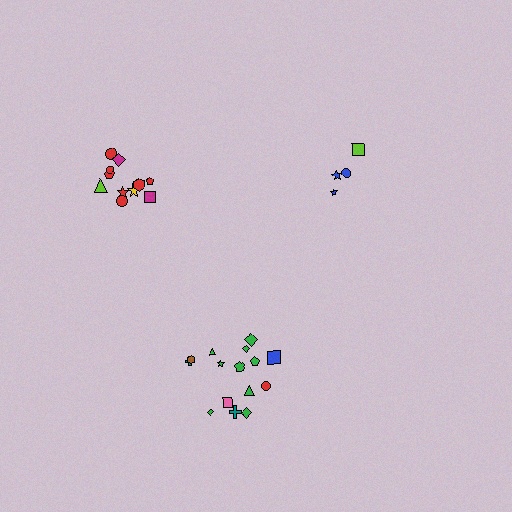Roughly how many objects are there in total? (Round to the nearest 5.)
Roughly 30 objects in total.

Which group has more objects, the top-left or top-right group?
The top-left group.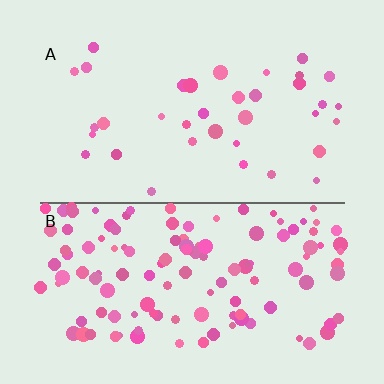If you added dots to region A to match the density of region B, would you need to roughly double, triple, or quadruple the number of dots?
Approximately triple.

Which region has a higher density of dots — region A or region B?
B (the bottom).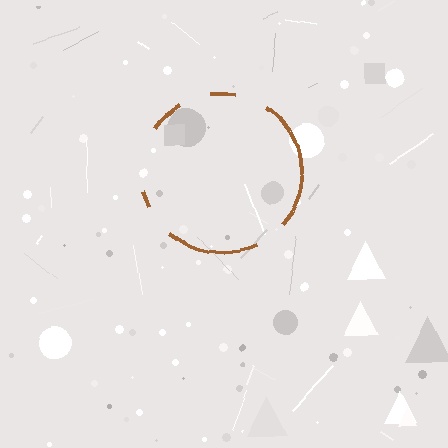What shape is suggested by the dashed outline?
The dashed outline suggests a circle.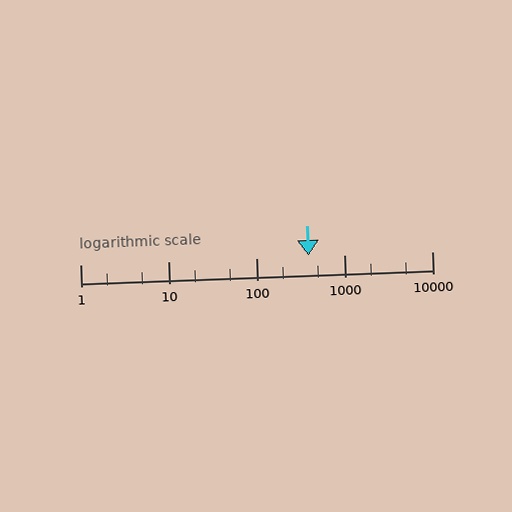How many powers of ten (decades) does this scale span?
The scale spans 4 decades, from 1 to 10000.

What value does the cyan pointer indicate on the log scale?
The pointer indicates approximately 390.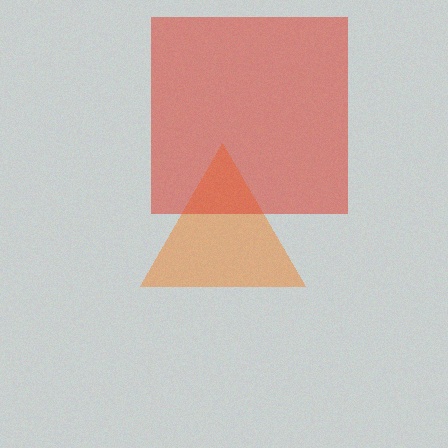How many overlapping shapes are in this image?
There are 2 overlapping shapes in the image.